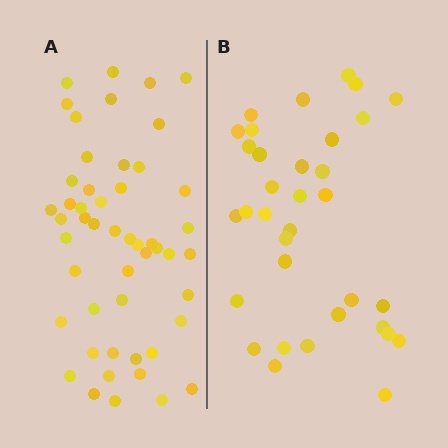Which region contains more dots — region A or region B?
Region A (the left region) has more dots.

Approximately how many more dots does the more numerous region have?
Region A has approximately 15 more dots than region B.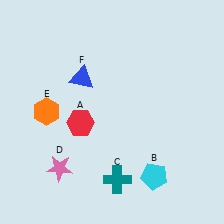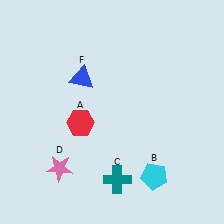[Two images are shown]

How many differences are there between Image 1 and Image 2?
There is 1 difference between the two images.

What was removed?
The orange hexagon (E) was removed in Image 2.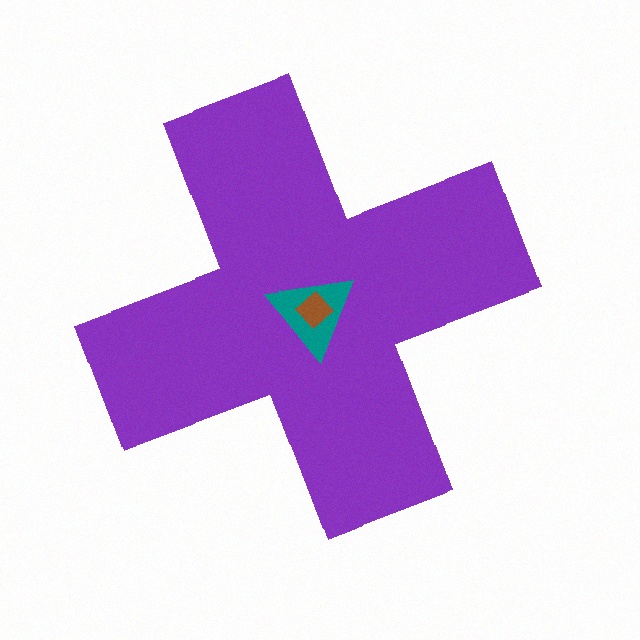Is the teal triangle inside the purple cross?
Yes.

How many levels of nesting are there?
3.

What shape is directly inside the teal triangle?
The brown diamond.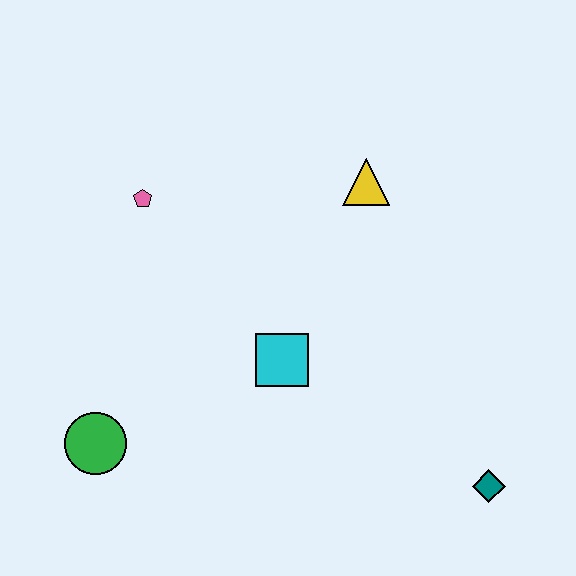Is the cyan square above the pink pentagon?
No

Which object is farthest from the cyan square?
The teal diamond is farthest from the cyan square.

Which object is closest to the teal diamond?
The cyan square is closest to the teal diamond.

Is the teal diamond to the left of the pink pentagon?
No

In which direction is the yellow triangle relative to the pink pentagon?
The yellow triangle is to the right of the pink pentagon.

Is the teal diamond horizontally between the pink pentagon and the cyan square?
No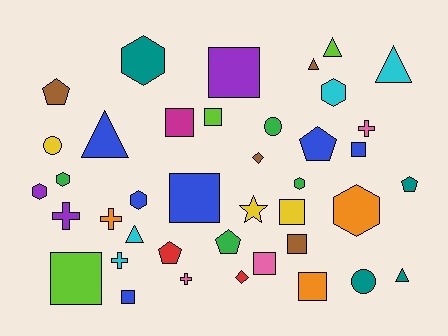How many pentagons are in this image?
There are 5 pentagons.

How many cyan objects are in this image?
There are 4 cyan objects.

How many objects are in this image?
There are 40 objects.